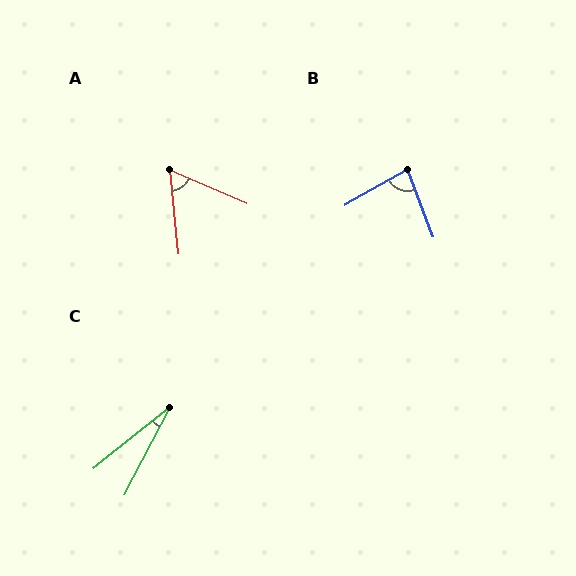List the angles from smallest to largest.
C (23°), A (61°), B (81°).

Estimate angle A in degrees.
Approximately 61 degrees.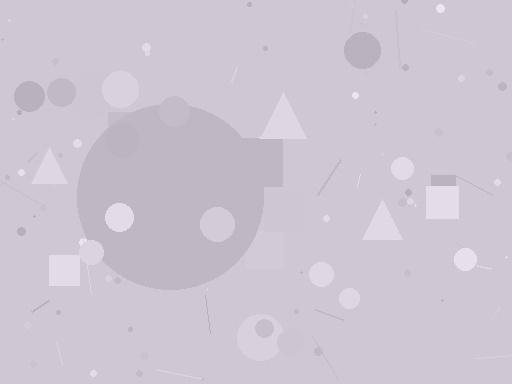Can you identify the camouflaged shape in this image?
The camouflaged shape is a circle.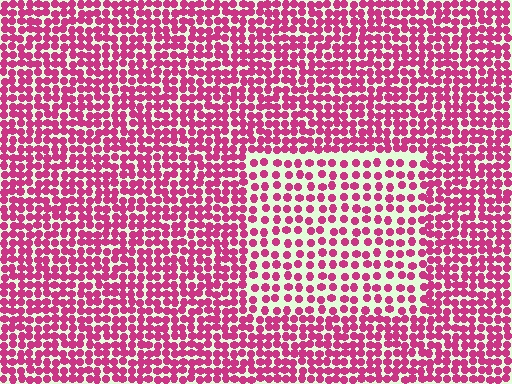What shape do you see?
I see a rectangle.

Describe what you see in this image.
The image contains small magenta elements arranged at two different densities. A rectangle-shaped region is visible where the elements are less densely packed than the surrounding area.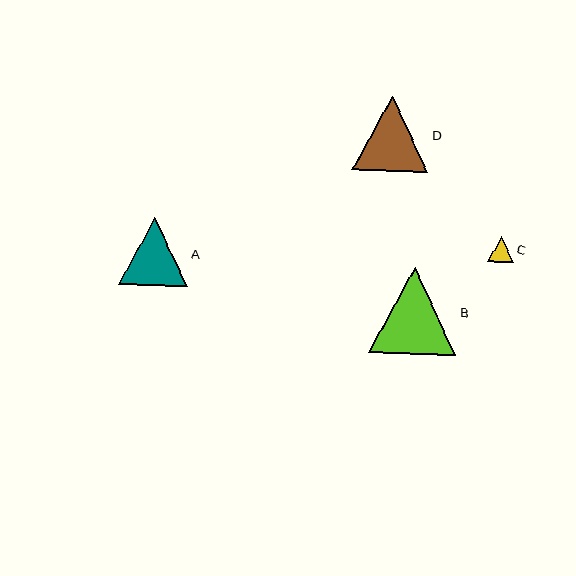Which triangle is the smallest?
Triangle C is the smallest with a size of approximately 25 pixels.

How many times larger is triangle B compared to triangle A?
Triangle B is approximately 1.3 times the size of triangle A.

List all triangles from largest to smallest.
From largest to smallest: B, D, A, C.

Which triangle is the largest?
Triangle B is the largest with a size of approximately 87 pixels.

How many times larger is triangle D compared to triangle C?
Triangle D is approximately 3.0 times the size of triangle C.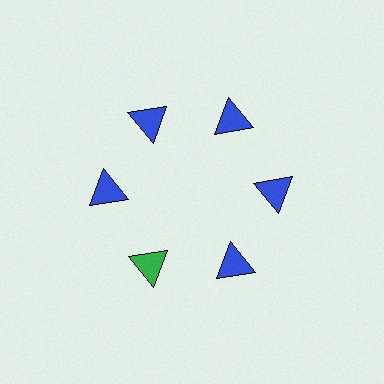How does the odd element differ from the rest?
It has a different color: green instead of blue.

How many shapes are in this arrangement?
There are 6 shapes arranged in a ring pattern.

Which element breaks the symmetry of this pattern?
The green triangle at roughly the 7 o'clock position breaks the symmetry. All other shapes are blue triangles.